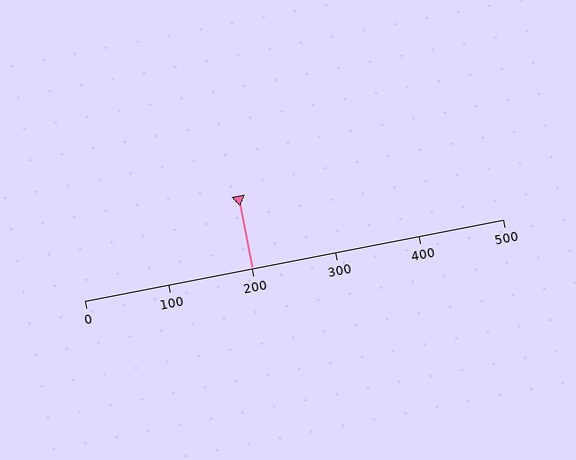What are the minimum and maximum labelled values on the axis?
The axis runs from 0 to 500.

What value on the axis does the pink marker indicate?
The marker indicates approximately 200.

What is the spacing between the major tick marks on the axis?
The major ticks are spaced 100 apart.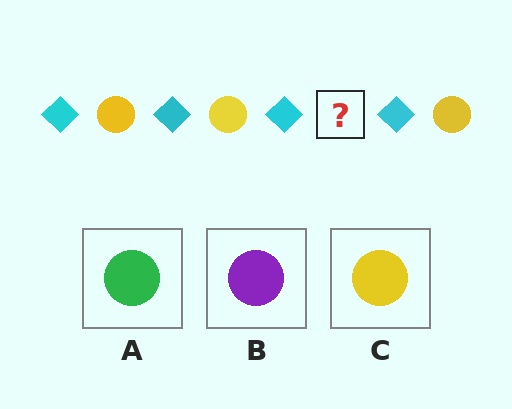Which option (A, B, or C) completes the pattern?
C.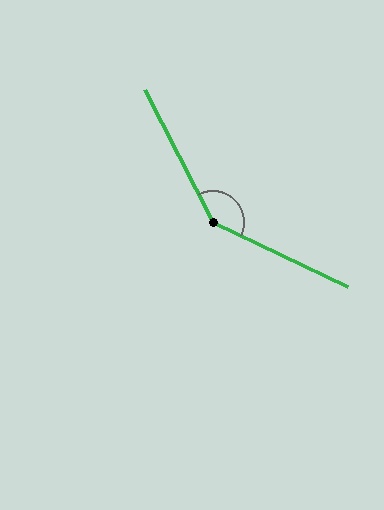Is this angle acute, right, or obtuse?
It is obtuse.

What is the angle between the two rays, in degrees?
Approximately 143 degrees.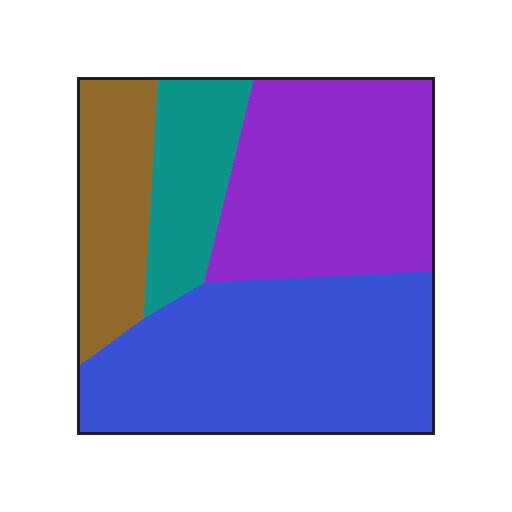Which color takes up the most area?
Blue, at roughly 40%.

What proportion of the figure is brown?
Brown covers around 15% of the figure.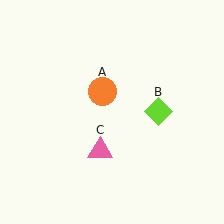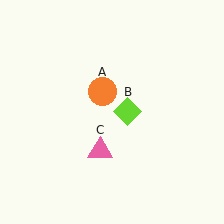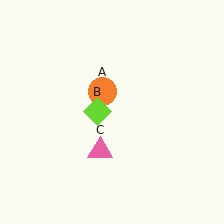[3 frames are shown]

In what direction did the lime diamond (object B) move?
The lime diamond (object B) moved left.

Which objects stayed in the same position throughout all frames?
Orange circle (object A) and pink triangle (object C) remained stationary.